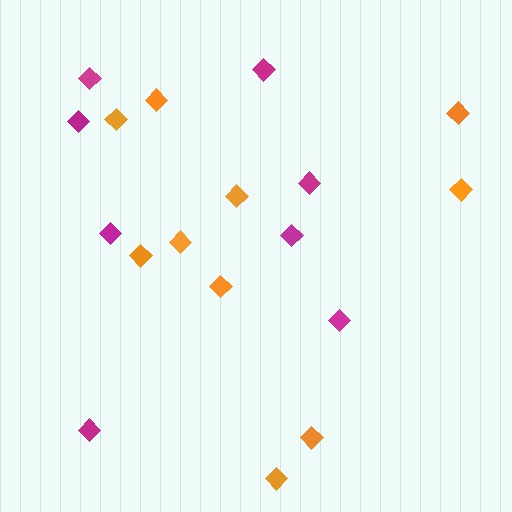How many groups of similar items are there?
There are 2 groups: one group of magenta diamonds (8) and one group of orange diamonds (10).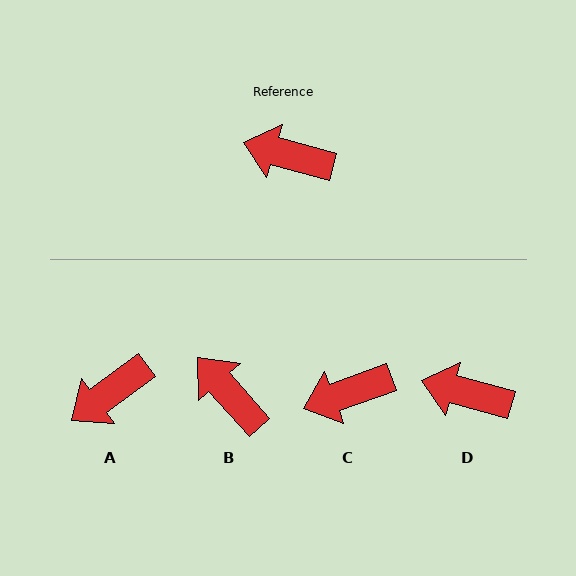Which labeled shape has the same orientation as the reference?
D.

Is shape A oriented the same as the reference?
No, it is off by about 52 degrees.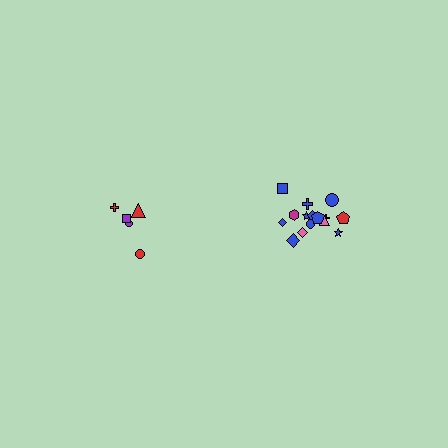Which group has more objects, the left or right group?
The right group.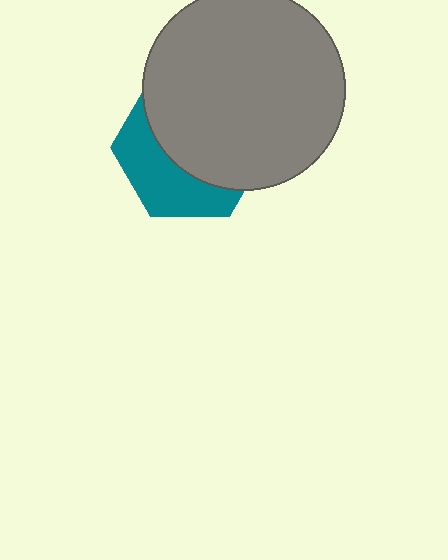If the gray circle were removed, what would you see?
You would see the complete teal hexagon.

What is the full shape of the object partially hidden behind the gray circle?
The partially hidden object is a teal hexagon.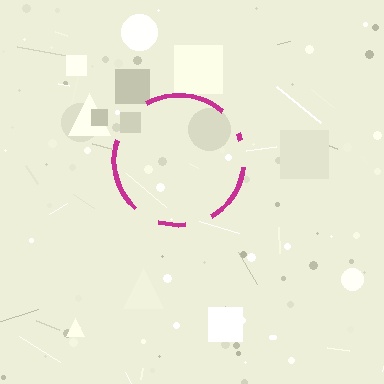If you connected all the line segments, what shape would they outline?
They would outline a circle.